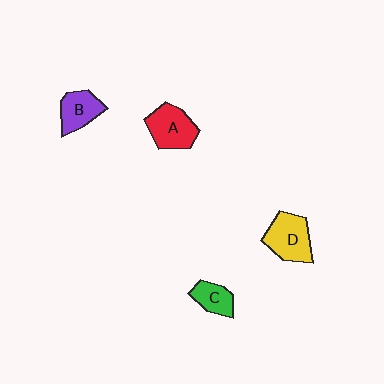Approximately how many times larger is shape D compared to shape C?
Approximately 1.7 times.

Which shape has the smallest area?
Shape C (green).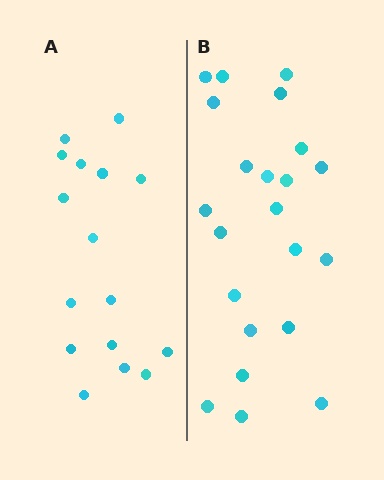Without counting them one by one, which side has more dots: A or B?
Region B (the right region) has more dots.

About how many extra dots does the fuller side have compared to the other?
Region B has about 6 more dots than region A.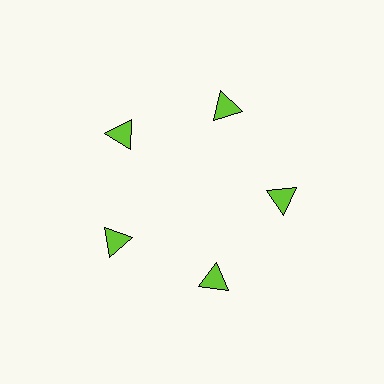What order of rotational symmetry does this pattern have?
This pattern has 5-fold rotational symmetry.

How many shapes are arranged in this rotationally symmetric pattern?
There are 5 shapes, arranged in 5 groups of 1.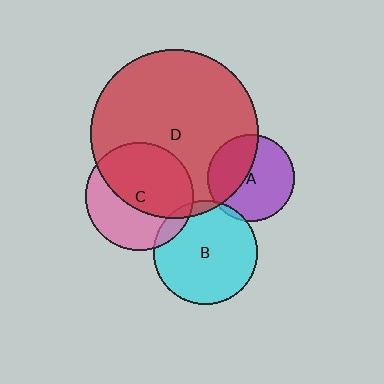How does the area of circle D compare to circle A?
Approximately 3.8 times.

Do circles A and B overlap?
Yes.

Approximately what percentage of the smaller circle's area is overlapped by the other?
Approximately 5%.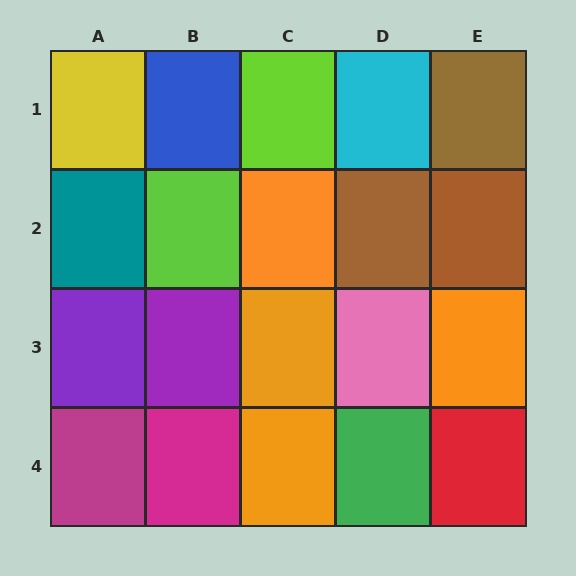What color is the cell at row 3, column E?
Orange.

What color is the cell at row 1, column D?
Cyan.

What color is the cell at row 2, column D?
Brown.